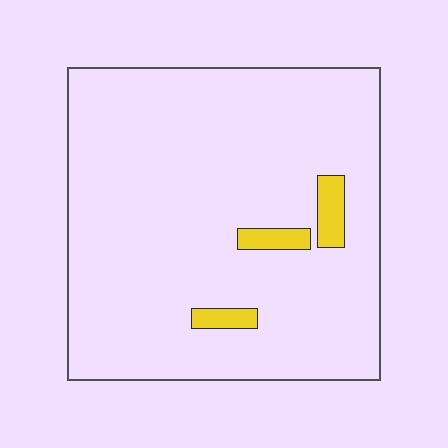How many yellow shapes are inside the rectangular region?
3.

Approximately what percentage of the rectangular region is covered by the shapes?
Approximately 5%.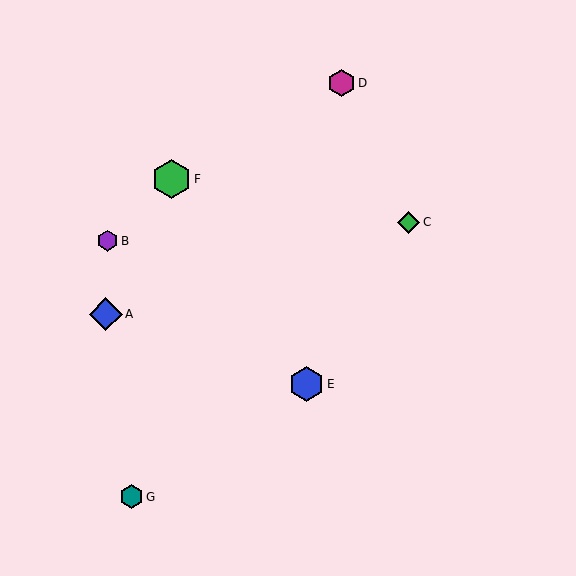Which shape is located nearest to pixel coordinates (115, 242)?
The purple hexagon (labeled B) at (107, 241) is nearest to that location.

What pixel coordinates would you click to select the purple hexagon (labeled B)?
Click at (107, 241) to select the purple hexagon B.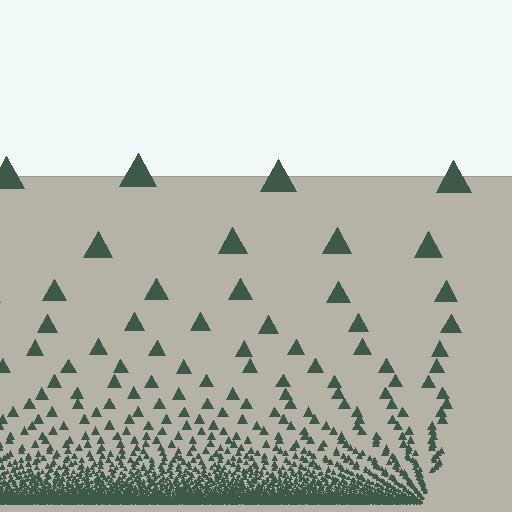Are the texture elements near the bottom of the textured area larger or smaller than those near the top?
Smaller. The gradient is inverted — elements near the bottom are smaller and denser.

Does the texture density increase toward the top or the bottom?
Density increases toward the bottom.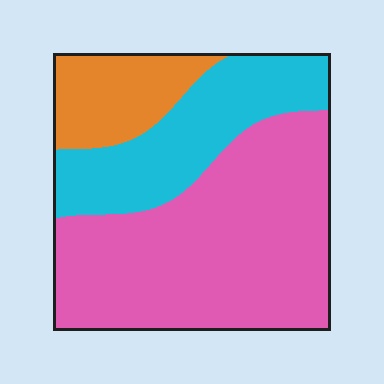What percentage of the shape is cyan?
Cyan takes up about one quarter (1/4) of the shape.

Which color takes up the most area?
Pink, at roughly 60%.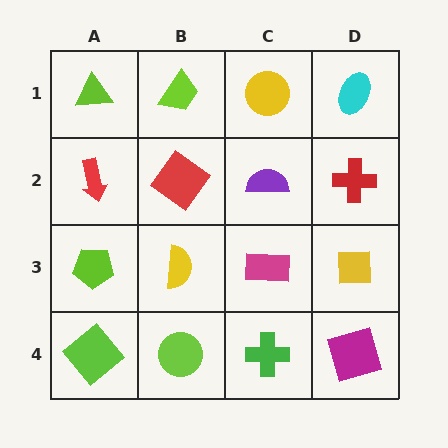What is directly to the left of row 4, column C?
A lime circle.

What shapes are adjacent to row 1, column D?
A red cross (row 2, column D), a yellow circle (row 1, column C).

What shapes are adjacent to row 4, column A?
A lime pentagon (row 3, column A), a lime circle (row 4, column B).